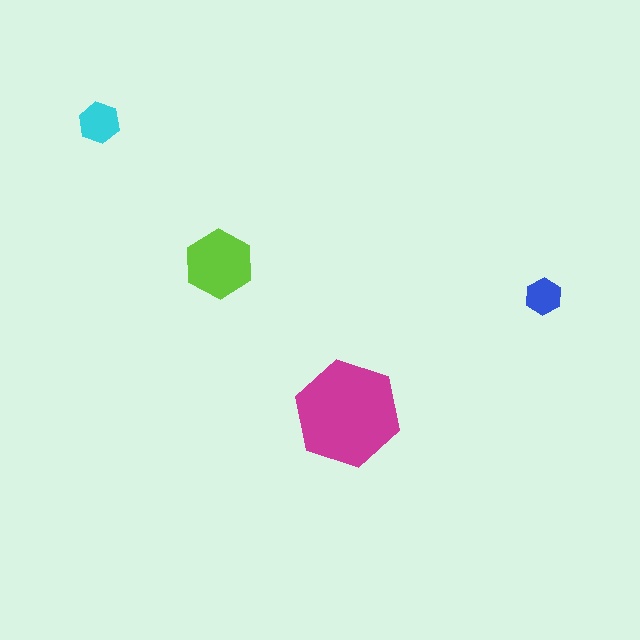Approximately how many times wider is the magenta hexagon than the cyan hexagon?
About 2.5 times wider.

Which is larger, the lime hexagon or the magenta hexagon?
The magenta one.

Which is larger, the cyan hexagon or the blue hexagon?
The cyan one.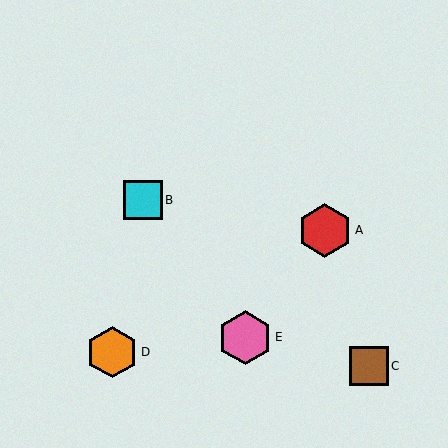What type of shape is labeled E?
Shape E is a pink hexagon.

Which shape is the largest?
The pink hexagon (labeled E) is the largest.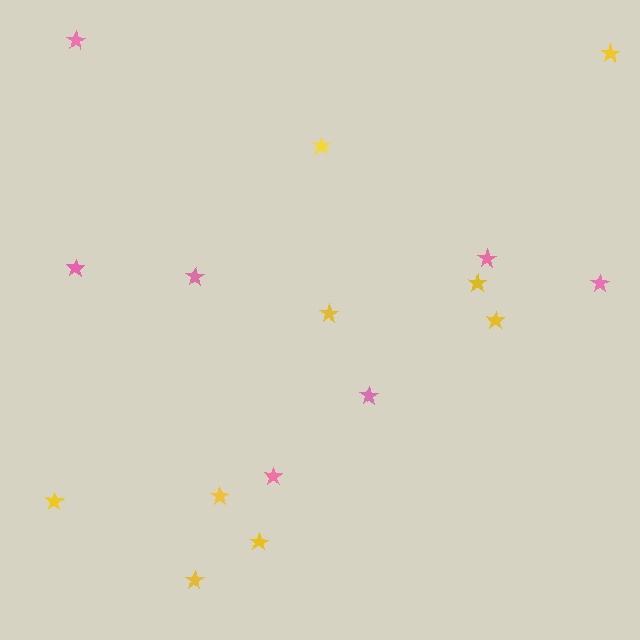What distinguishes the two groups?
There are 2 groups: one group of pink stars (7) and one group of yellow stars (9).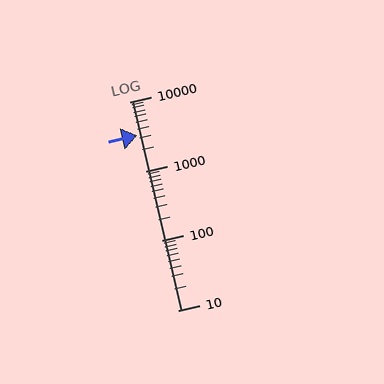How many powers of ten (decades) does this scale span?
The scale spans 3 decades, from 10 to 10000.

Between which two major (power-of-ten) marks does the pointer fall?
The pointer is between 1000 and 10000.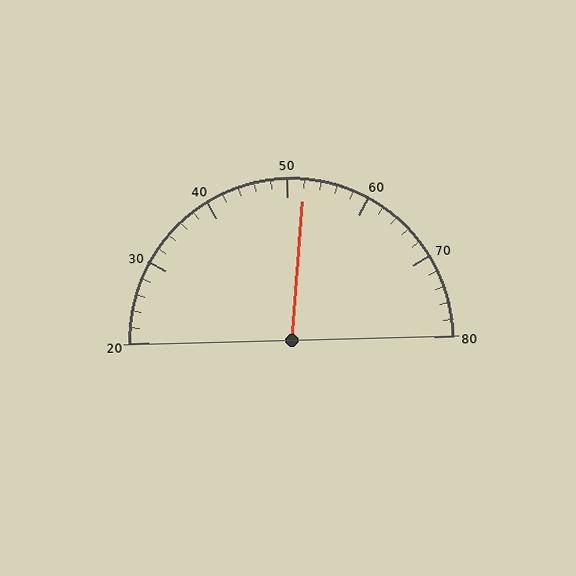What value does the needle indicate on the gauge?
The needle indicates approximately 52.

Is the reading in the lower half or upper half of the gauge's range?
The reading is in the upper half of the range (20 to 80).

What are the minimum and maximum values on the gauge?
The gauge ranges from 20 to 80.